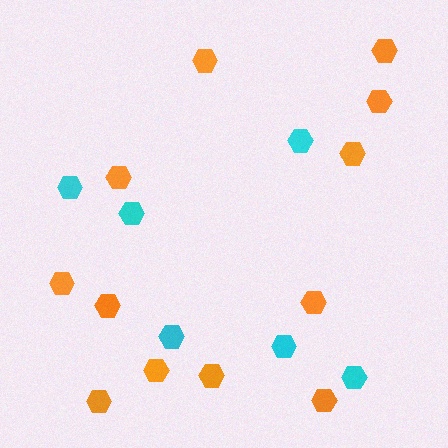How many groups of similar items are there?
There are 2 groups: one group of orange hexagons (12) and one group of cyan hexagons (6).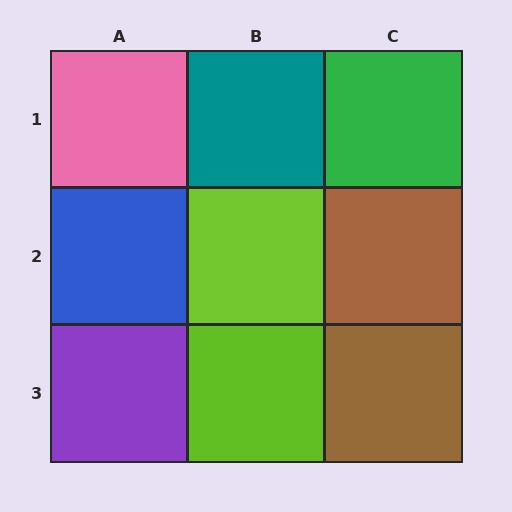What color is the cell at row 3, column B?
Lime.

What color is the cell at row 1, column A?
Pink.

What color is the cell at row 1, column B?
Teal.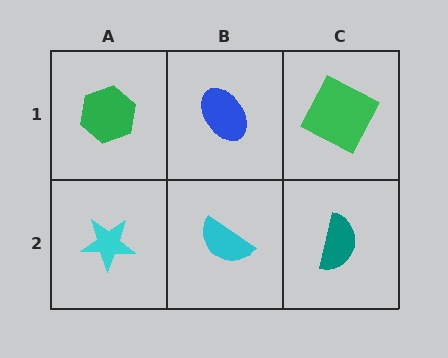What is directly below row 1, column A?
A cyan star.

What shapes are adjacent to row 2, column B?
A blue ellipse (row 1, column B), a cyan star (row 2, column A), a teal semicircle (row 2, column C).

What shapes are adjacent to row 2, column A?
A green hexagon (row 1, column A), a cyan semicircle (row 2, column B).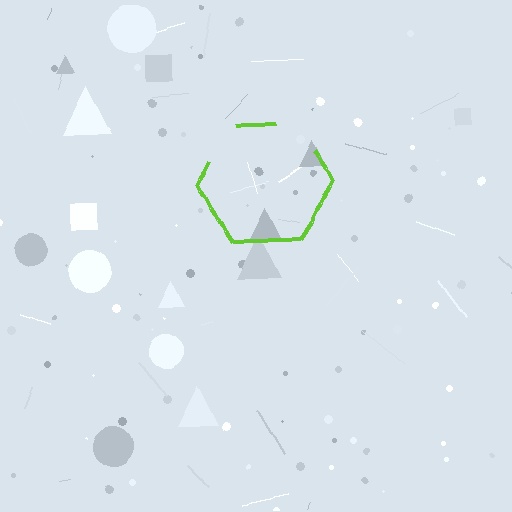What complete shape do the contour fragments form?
The contour fragments form a hexagon.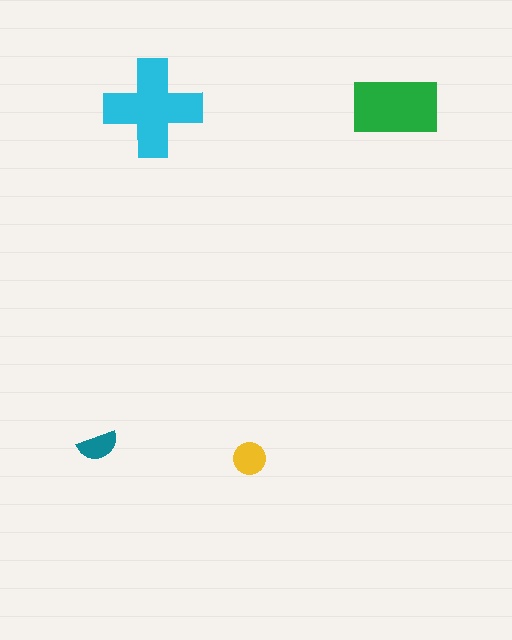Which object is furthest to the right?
The green rectangle is rightmost.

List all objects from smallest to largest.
The teal semicircle, the yellow circle, the green rectangle, the cyan cross.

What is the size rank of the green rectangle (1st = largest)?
2nd.